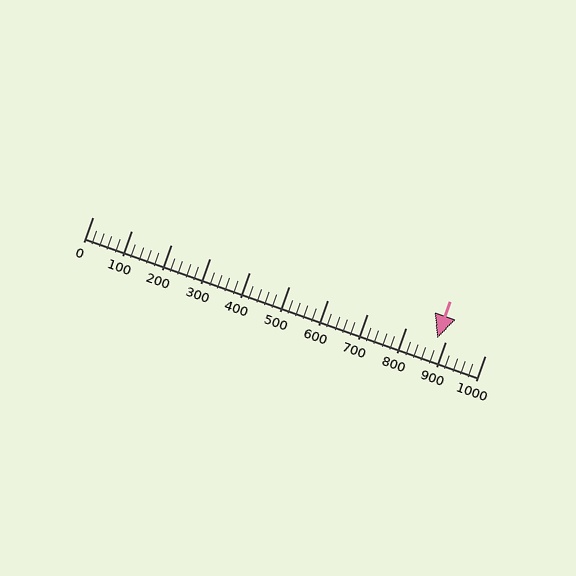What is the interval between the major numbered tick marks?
The major tick marks are spaced 100 units apart.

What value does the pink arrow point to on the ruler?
The pink arrow points to approximately 878.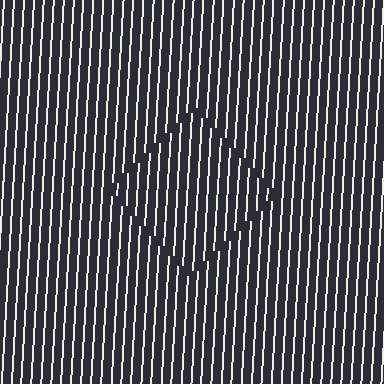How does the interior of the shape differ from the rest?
The interior of the shape contains the same grating, shifted by half a period — the contour is defined by the phase discontinuity where line-ends from the inner and outer gratings abut.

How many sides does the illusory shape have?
4 sides — the line-ends trace a square.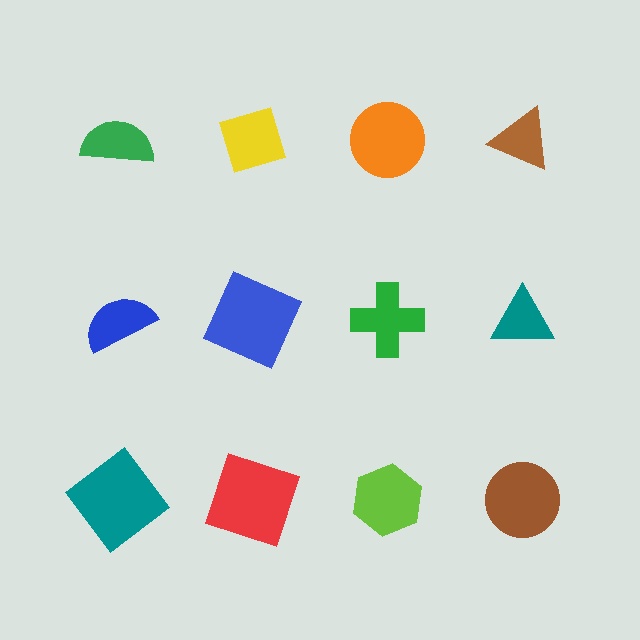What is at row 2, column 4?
A teal triangle.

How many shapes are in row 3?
4 shapes.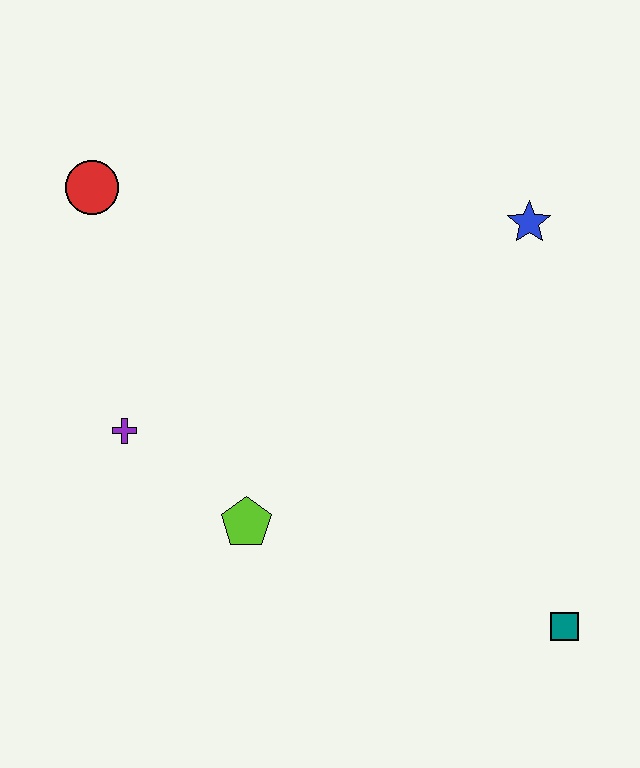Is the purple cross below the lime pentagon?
No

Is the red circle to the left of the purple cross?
Yes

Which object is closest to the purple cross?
The lime pentagon is closest to the purple cross.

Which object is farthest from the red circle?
The teal square is farthest from the red circle.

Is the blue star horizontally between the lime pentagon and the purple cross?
No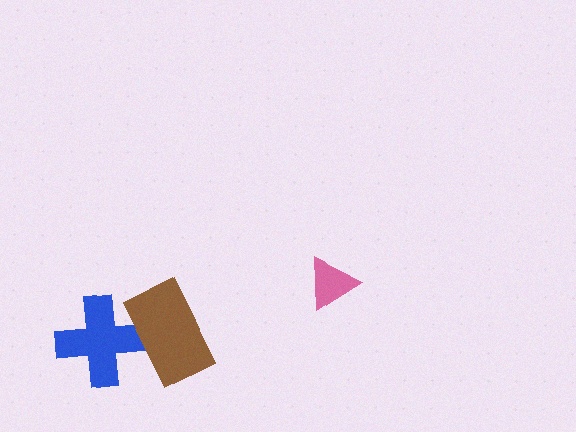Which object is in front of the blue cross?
The brown rectangle is in front of the blue cross.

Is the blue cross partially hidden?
Yes, it is partially covered by another shape.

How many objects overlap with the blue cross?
1 object overlaps with the blue cross.